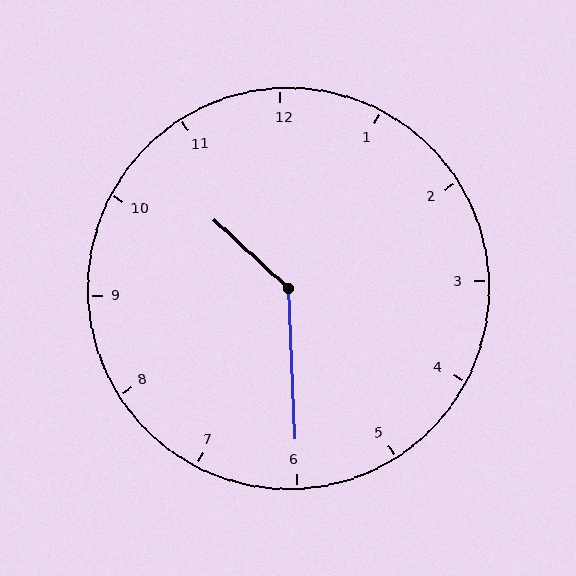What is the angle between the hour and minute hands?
Approximately 135 degrees.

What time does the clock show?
10:30.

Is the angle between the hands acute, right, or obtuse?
It is obtuse.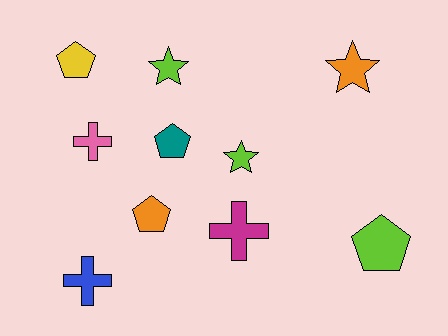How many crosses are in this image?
There are 3 crosses.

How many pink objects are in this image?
There is 1 pink object.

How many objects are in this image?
There are 10 objects.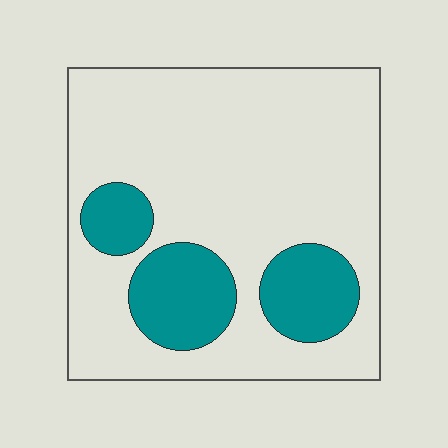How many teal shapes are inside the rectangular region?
3.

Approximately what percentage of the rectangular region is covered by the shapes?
Approximately 20%.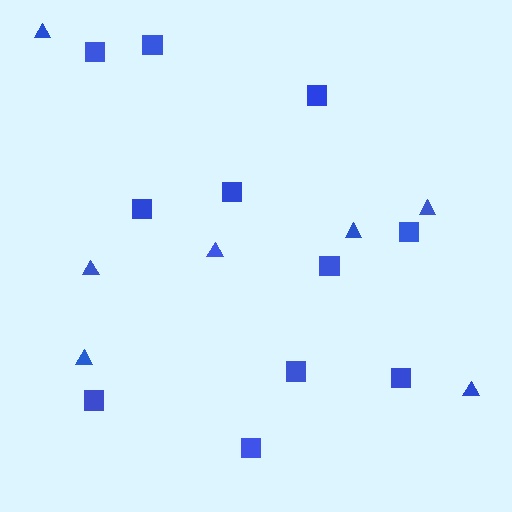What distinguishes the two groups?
There are 2 groups: one group of squares (11) and one group of triangles (7).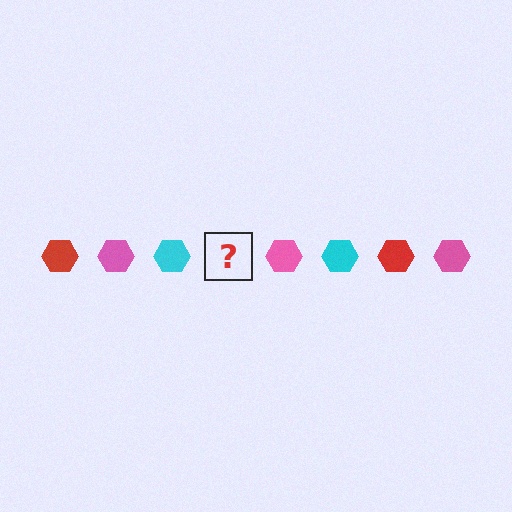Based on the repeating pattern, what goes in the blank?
The blank should be a red hexagon.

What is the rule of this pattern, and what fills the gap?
The rule is that the pattern cycles through red, pink, cyan hexagons. The gap should be filled with a red hexagon.